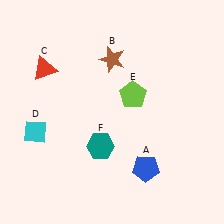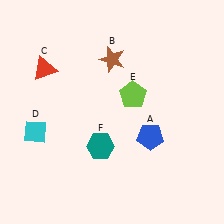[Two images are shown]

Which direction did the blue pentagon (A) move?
The blue pentagon (A) moved up.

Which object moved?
The blue pentagon (A) moved up.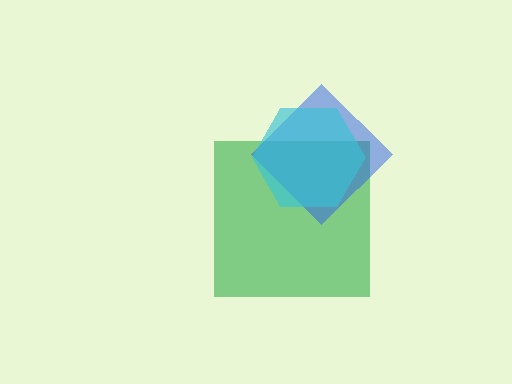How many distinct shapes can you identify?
There are 3 distinct shapes: a green square, a blue diamond, a cyan hexagon.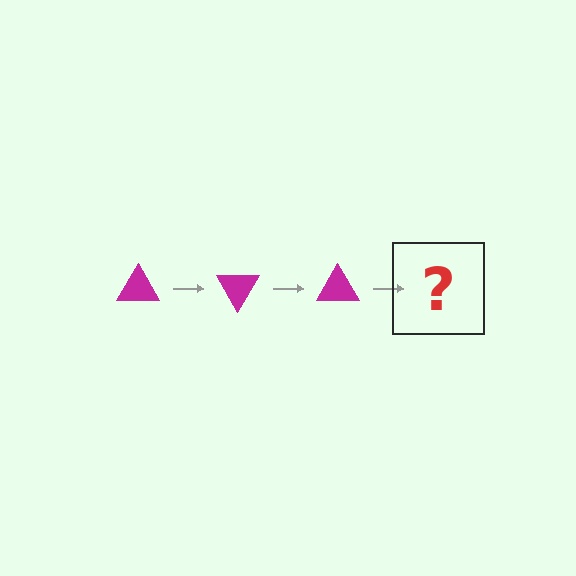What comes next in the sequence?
The next element should be a magenta triangle rotated 180 degrees.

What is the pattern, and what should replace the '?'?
The pattern is that the triangle rotates 60 degrees each step. The '?' should be a magenta triangle rotated 180 degrees.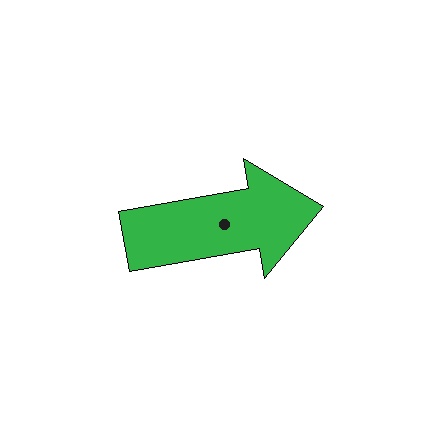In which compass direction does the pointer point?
East.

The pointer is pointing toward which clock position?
Roughly 3 o'clock.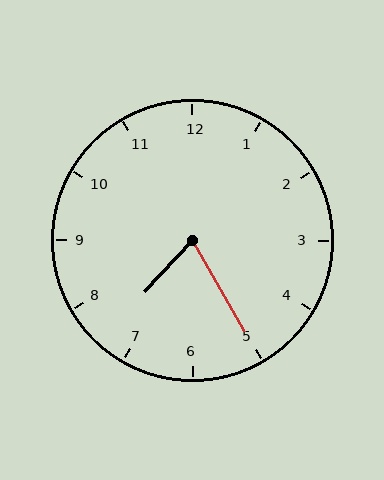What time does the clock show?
7:25.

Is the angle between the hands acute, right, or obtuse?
It is acute.